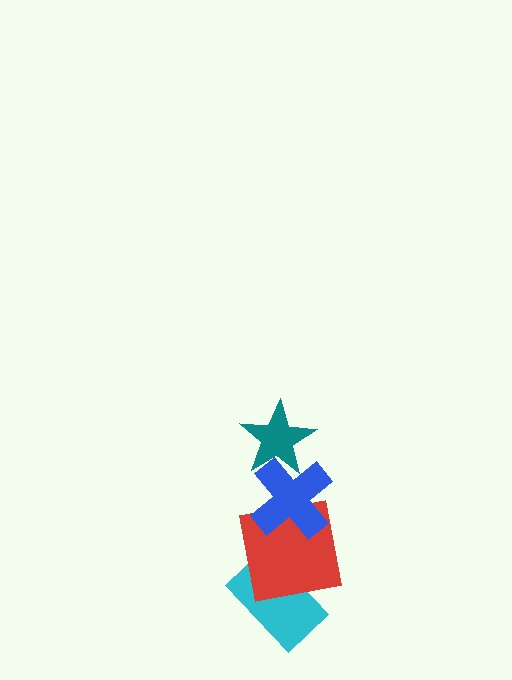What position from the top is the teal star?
The teal star is 1st from the top.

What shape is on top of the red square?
The blue cross is on top of the red square.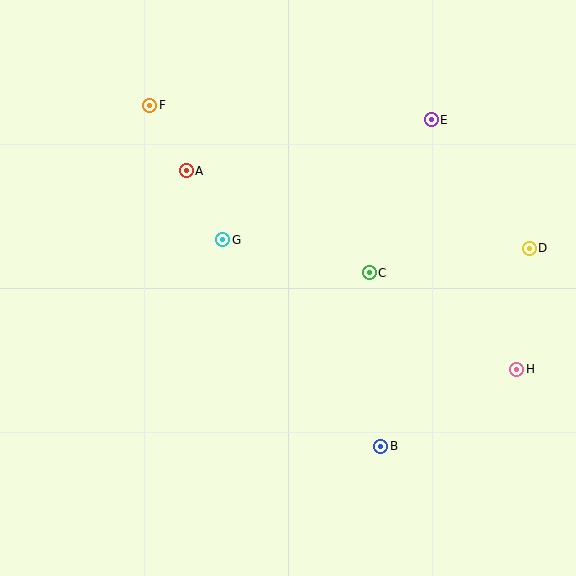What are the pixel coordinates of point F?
Point F is at (150, 105).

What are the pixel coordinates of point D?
Point D is at (529, 248).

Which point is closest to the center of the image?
Point G at (223, 240) is closest to the center.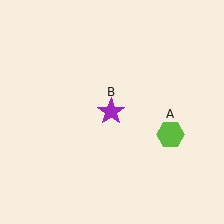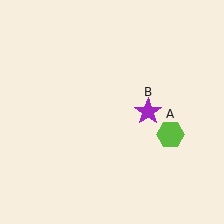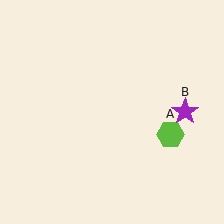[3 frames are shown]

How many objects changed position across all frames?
1 object changed position: purple star (object B).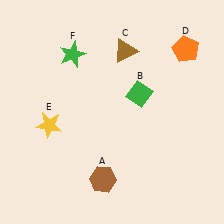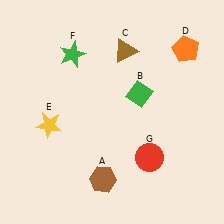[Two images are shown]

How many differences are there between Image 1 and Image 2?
There is 1 difference between the two images.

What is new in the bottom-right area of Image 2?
A red circle (G) was added in the bottom-right area of Image 2.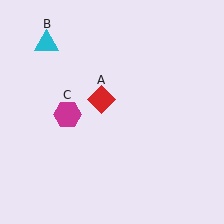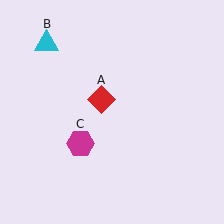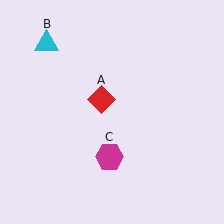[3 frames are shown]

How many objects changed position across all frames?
1 object changed position: magenta hexagon (object C).